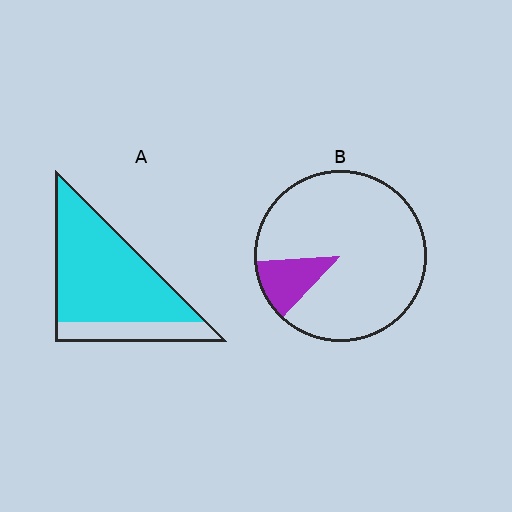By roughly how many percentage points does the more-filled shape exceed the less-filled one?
By roughly 65 percentage points (A over B).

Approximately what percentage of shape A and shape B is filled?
A is approximately 80% and B is approximately 10%.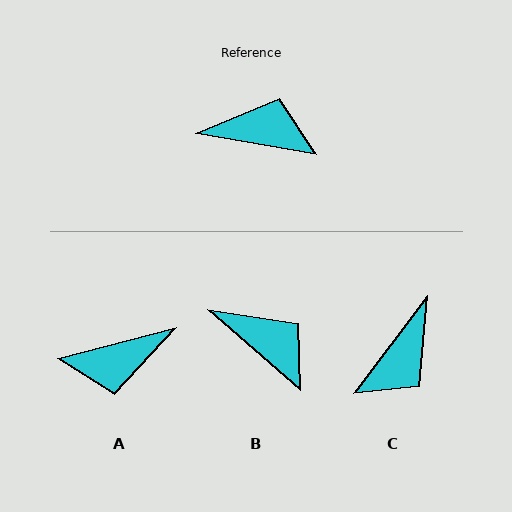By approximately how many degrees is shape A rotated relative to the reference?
Approximately 156 degrees clockwise.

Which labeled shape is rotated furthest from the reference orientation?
A, about 156 degrees away.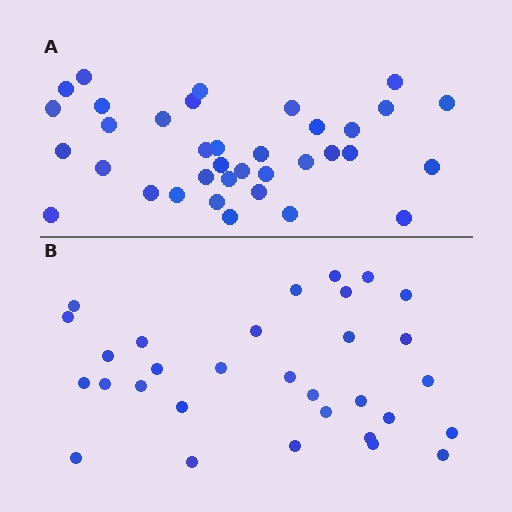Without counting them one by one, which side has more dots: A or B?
Region A (the top region) has more dots.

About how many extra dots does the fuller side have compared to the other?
Region A has about 5 more dots than region B.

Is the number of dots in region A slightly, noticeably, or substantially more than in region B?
Region A has only slightly more — the two regions are fairly close. The ratio is roughly 1.2 to 1.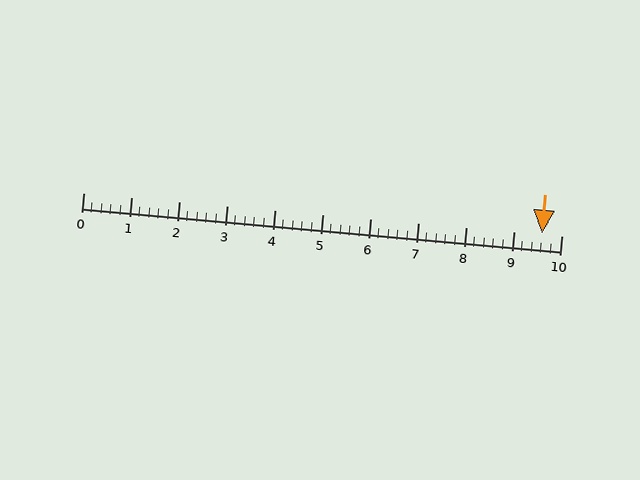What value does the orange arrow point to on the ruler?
The orange arrow points to approximately 9.6.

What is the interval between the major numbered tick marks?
The major tick marks are spaced 1 units apart.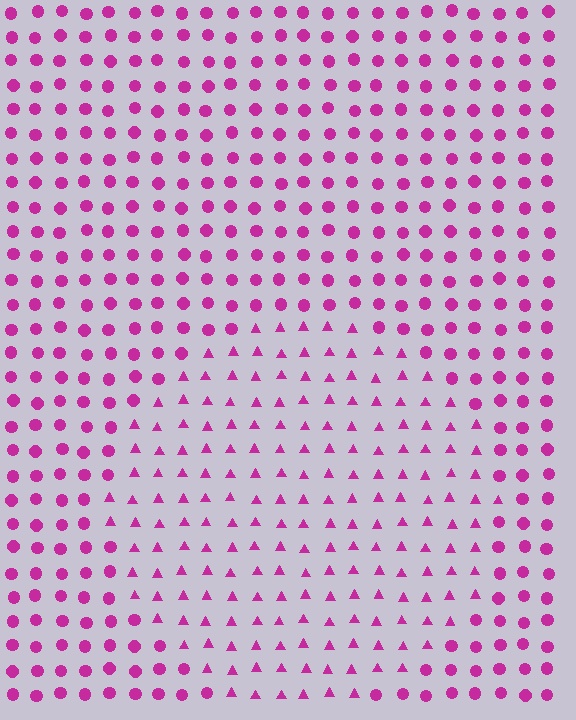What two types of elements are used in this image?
The image uses triangles inside the circle region and circles outside it.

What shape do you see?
I see a circle.